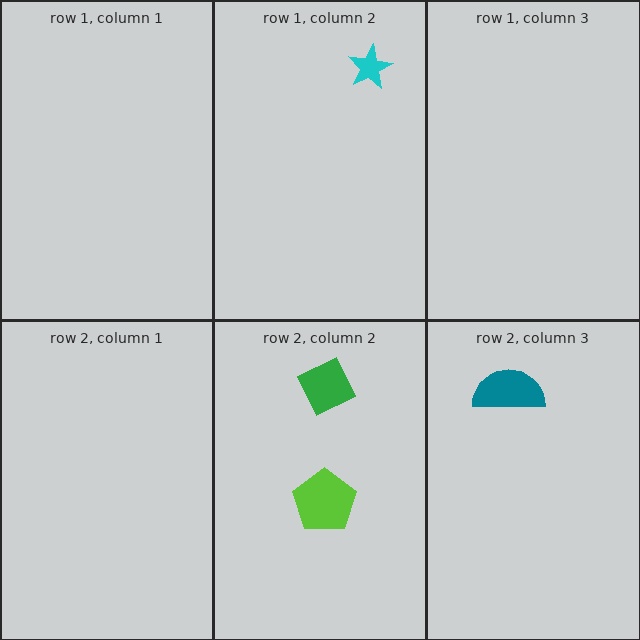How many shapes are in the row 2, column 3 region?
1.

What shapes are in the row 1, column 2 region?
The cyan star.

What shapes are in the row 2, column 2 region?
The green diamond, the lime pentagon.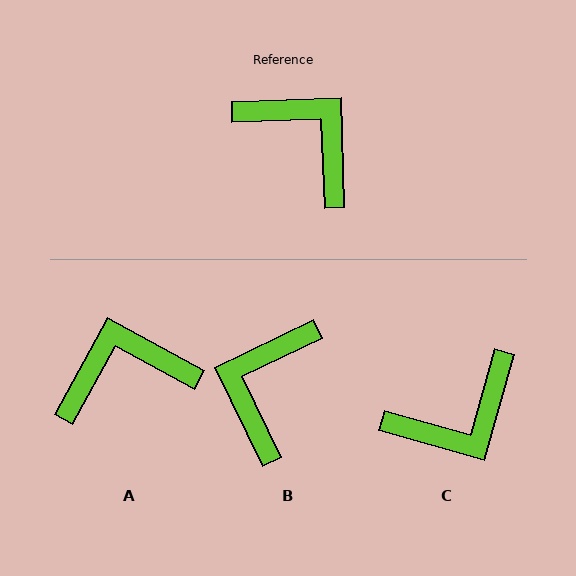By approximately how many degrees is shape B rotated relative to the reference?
Approximately 114 degrees counter-clockwise.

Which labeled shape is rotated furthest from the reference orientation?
B, about 114 degrees away.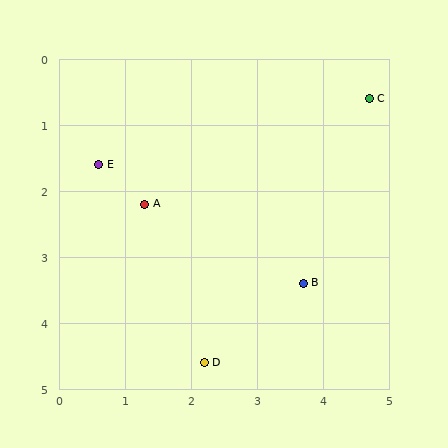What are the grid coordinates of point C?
Point C is at approximately (4.7, 0.6).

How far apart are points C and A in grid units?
Points C and A are about 3.8 grid units apart.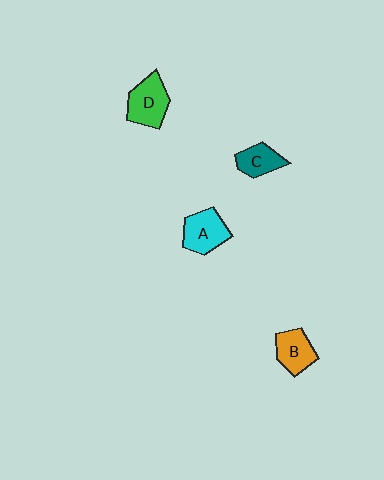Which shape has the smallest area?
Shape C (teal).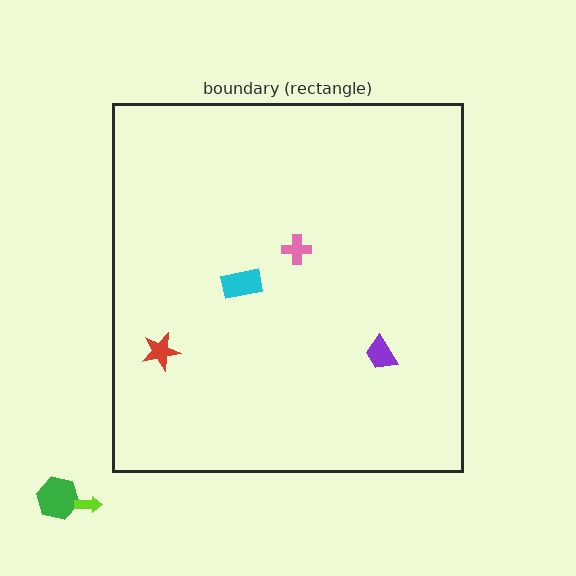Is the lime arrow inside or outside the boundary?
Outside.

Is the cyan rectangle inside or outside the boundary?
Inside.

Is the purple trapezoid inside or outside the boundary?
Inside.